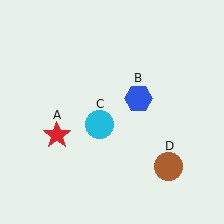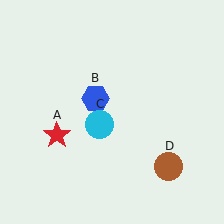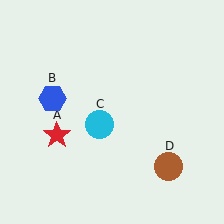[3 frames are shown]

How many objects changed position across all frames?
1 object changed position: blue hexagon (object B).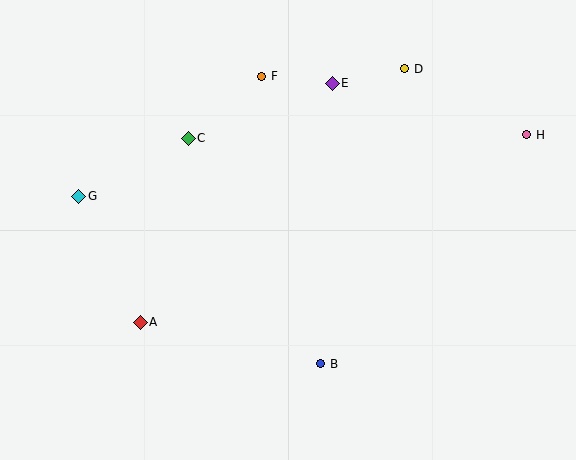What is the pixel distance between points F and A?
The distance between F and A is 274 pixels.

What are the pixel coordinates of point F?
Point F is at (262, 76).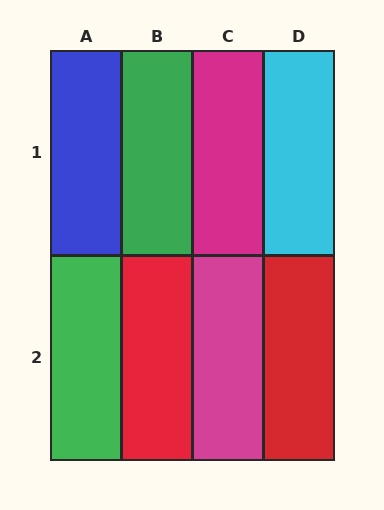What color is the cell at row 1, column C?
Magenta.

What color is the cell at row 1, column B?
Green.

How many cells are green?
2 cells are green.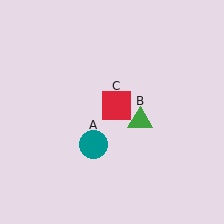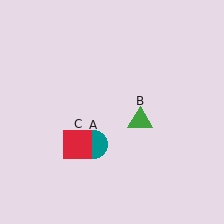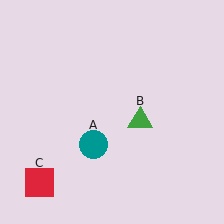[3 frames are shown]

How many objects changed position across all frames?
1 object changed position: red square (object C).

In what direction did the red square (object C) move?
The red square (object C) moved down and to the left.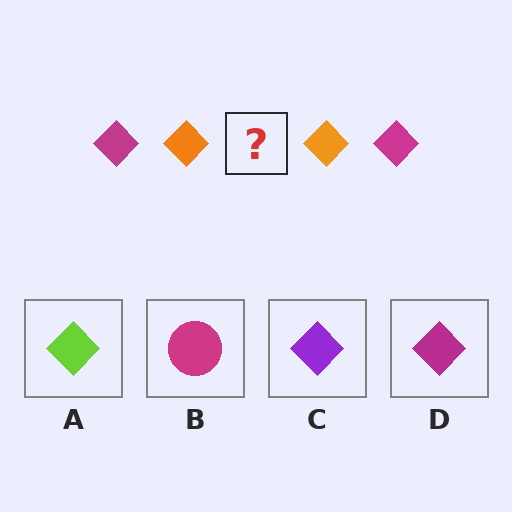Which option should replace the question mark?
Option D.